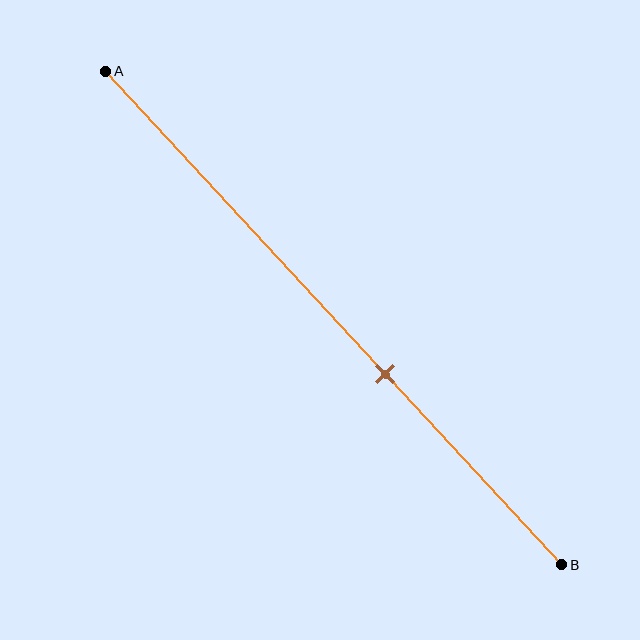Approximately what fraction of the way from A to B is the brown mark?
The brown mark is approximately 60% of the way from A to B.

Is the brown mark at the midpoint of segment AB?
No, the mark is at about 60% from A, not at the 50% midpoint.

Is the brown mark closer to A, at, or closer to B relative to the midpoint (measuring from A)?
The brown mark is closer to point B than the midpoint of segment AB.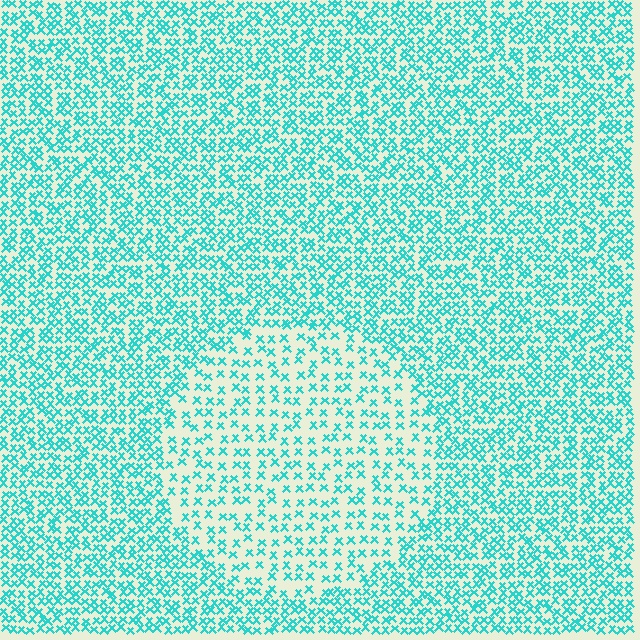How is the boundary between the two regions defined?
The boundary is defined by a change in element density (approximately 2.0x ratio). All elements are the same color, size, and shape.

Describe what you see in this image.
The image contains small cyan elements arranged at two different densities. A circle-shaped region is visible where the elements are less densely packed than the surrounding area.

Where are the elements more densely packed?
The elements are more densely packed outside the circle boundary.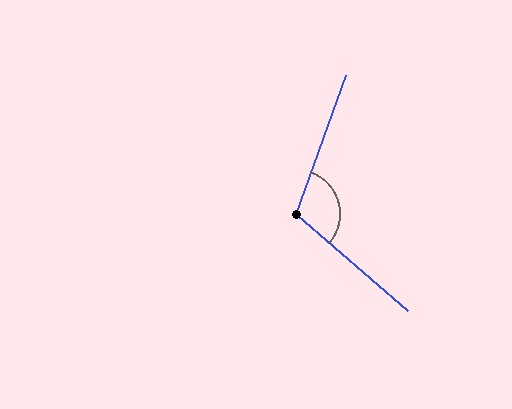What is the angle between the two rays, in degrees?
Approximately 111 degrees.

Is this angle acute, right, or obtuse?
It is obtuse.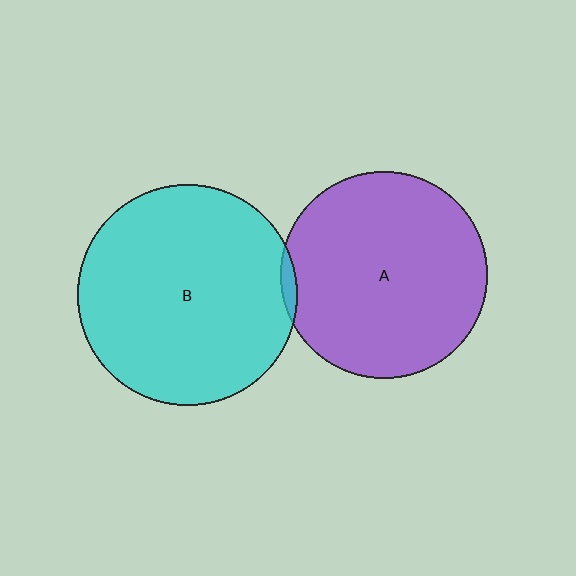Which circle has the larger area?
Circle B (cyan).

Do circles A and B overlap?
Yes.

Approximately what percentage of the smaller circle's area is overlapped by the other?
Approximately 5%.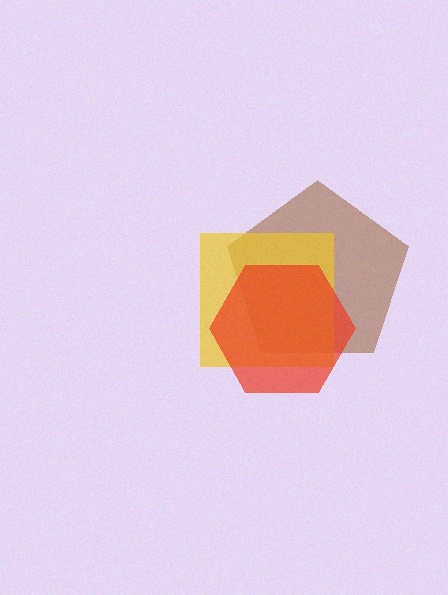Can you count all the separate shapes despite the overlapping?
Yes, there are 3 separate shapes.